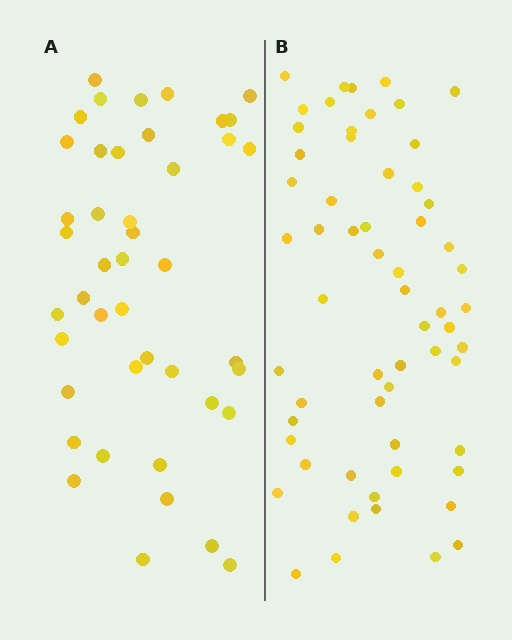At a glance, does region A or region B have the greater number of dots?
Region B (the right region) has more dots.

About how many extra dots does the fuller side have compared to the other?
Region B has approximately 15 more dots than region A.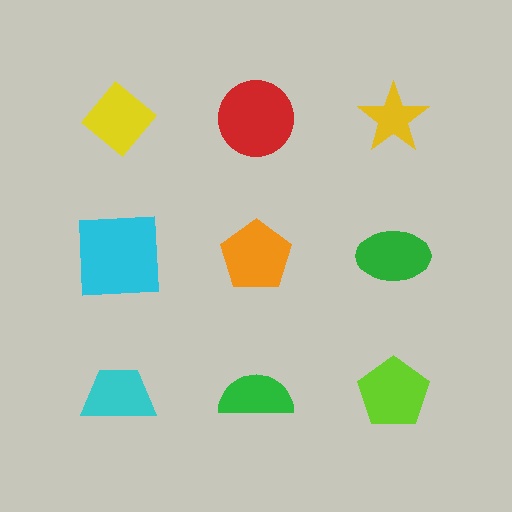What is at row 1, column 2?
A red circle.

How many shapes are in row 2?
3 shapes.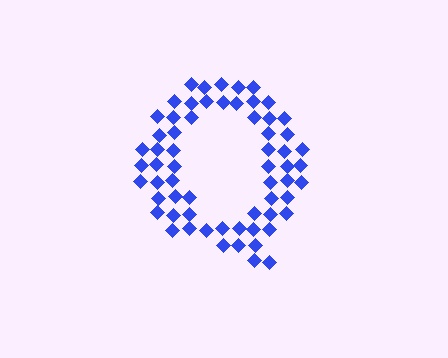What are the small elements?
The small elements are diamonds.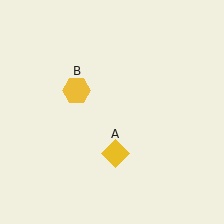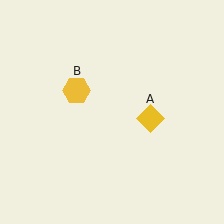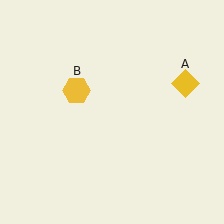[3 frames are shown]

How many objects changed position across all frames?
1 object changed position: yellow diamond (object A).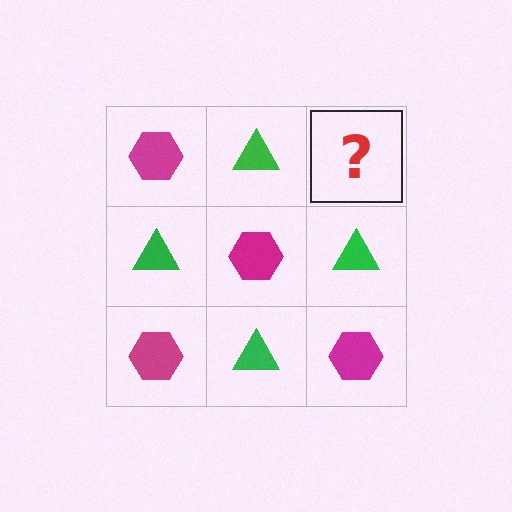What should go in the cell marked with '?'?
The missing cell should contain a magenta hexagon.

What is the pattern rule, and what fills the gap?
The rule is that it alternates magenta hexagon and green triangle in a checkerboard pattern. The gap should be filled with a magenta hexagon.